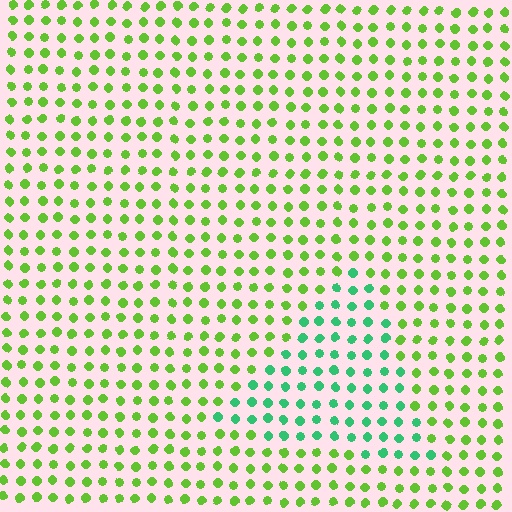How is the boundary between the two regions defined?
The boundary is defined purely by a slight shift in hue (about 47 degrees). Spacing, size, and orientation are identical on both sides.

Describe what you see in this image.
The image is filled with small lime elements in a uniform arrangement. A triangle-shaped region is visible where the elements are tinted to a slightly different hue, forming a subtle color boundary.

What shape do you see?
I see a triangle.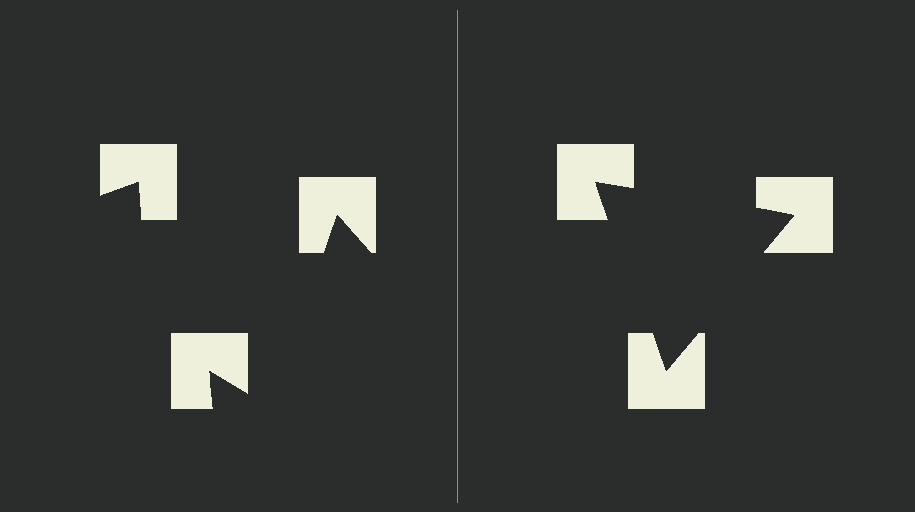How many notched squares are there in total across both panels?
6 — 3 on each side.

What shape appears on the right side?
An illusory triangle.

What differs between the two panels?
The notched squares are positioned identically on both sides; only the wedge orientations differ. On the right they align to a triangle; on the left they are misaligned.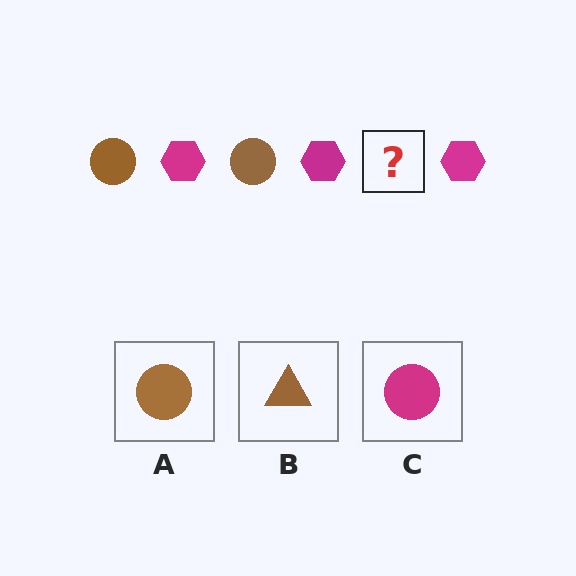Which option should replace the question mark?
Option A.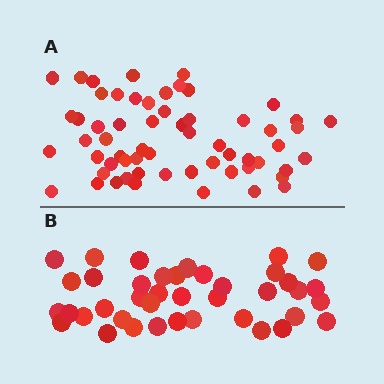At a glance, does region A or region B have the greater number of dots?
Region A (the top region) has more dots.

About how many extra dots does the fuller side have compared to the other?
Region A has approximately 20 more dots than region B.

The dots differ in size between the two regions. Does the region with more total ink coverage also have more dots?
No. Region B has more total ink coverage because its dots are larger, but region A actually contains more individual dots. Total area can be misleading — the number of items is what matters here.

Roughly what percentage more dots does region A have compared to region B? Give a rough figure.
About 50% more.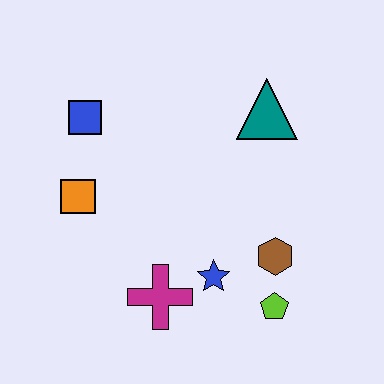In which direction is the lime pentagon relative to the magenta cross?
The lime pentagon is to the right of the magenta cross.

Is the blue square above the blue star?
Yes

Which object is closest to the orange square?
The blue square is closest to the orange square.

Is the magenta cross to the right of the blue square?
Yes